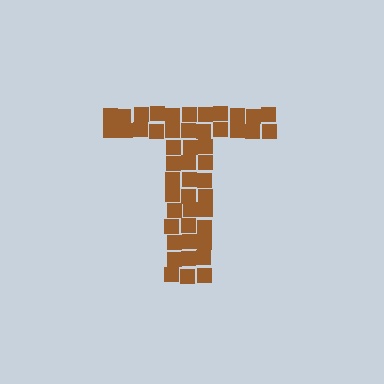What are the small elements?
The small elements are squares.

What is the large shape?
The large shape is the letter T.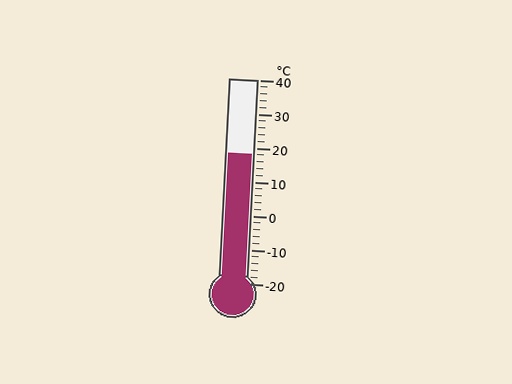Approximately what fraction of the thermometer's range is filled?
The thermometer is filled to approximately 65% of its range.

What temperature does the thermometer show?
The thermometer shows approximately 18°C.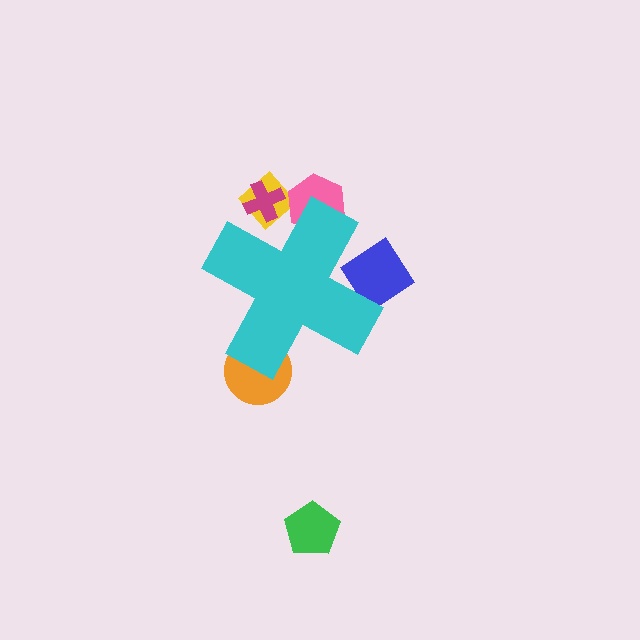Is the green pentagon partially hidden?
No, the green pentagon is fully visible.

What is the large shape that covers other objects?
A cyan cross.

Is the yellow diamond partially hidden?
Yes, the yellow diamond is partially hidden behind the cyan cross.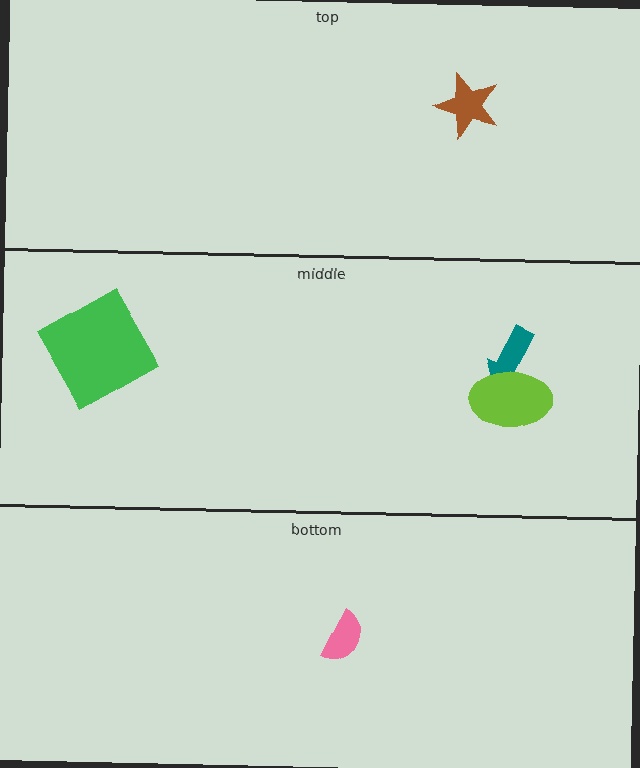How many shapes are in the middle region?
3.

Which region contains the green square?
The middle region.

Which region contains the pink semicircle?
The bottom region.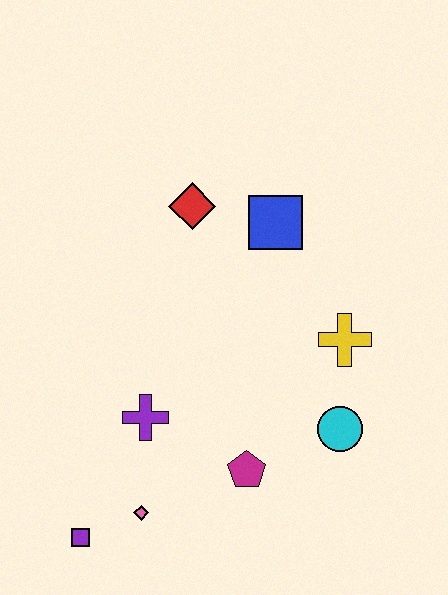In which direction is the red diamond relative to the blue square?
The red diamond is to the left of the blue square.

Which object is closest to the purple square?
The pink diamond is closest to the purple square.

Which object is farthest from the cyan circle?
The purple square is farthest from the cyan circle.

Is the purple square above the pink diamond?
No